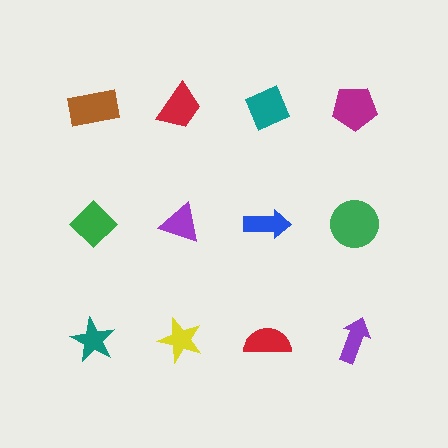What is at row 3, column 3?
A red semicircle.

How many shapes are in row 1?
4 shapes.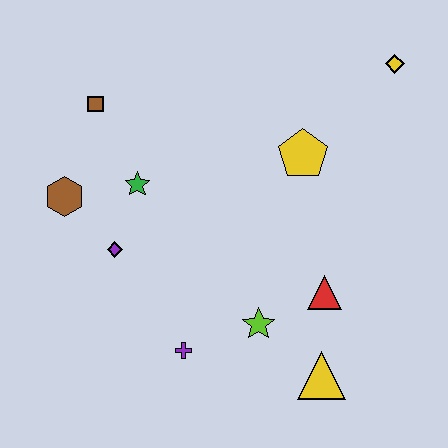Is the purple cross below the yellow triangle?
No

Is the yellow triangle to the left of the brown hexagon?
No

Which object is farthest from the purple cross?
The yellow diamond is farthest from the purple cross.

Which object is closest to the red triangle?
The lime star is closest to the red triangle.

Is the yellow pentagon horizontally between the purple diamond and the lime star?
No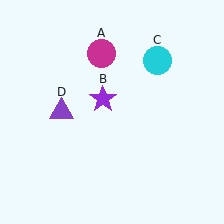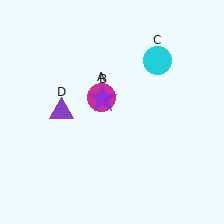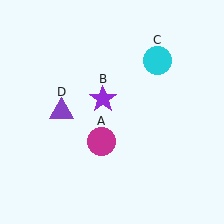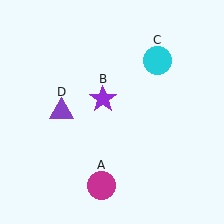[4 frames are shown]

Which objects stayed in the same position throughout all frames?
Purple star (object B) and cyan circle (object C) and purple triangle (object D) remained stationary.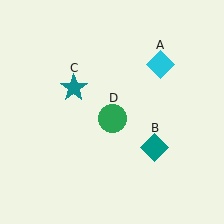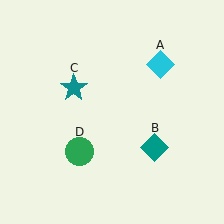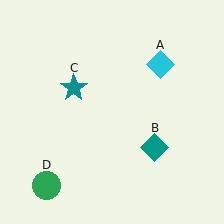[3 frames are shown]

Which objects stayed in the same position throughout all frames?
Cyan diamond (object A) and teal diamond (object B) and teal star (object C) remained stationary.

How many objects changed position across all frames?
1 object changed position: green circle (object D).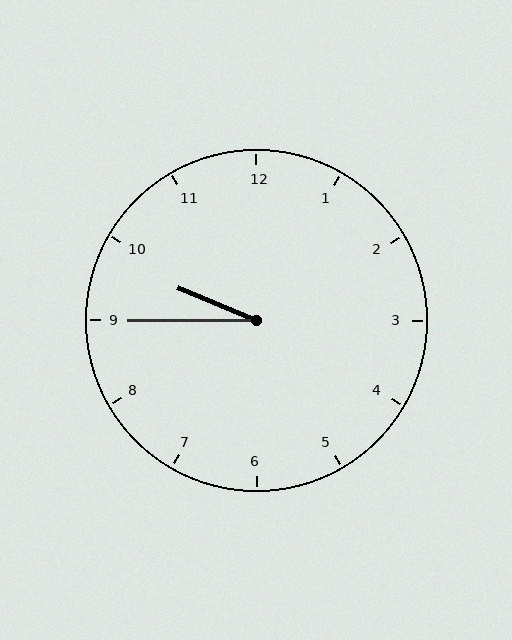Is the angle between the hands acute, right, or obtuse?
It is acute.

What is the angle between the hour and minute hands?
Approximately 22 degrees.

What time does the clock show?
9:45.